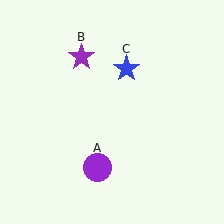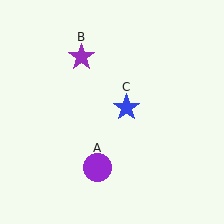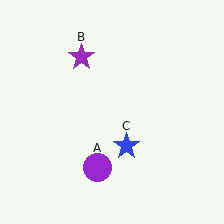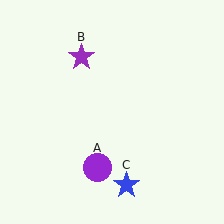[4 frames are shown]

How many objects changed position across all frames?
1 object changed position: blue star (object C).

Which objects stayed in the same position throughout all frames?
Purple circle (object A) and purple star (object B) remained stationary.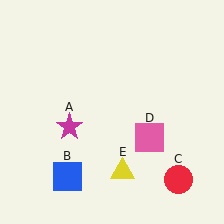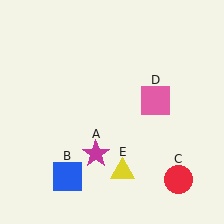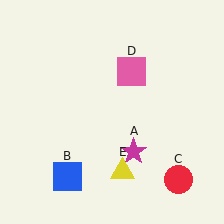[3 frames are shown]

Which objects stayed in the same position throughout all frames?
Blue square (object B) and red circle (object C) and yellow triangle (object E) remained stationary.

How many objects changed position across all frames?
2 objects changed position: magenta star (object A), pink square (object D).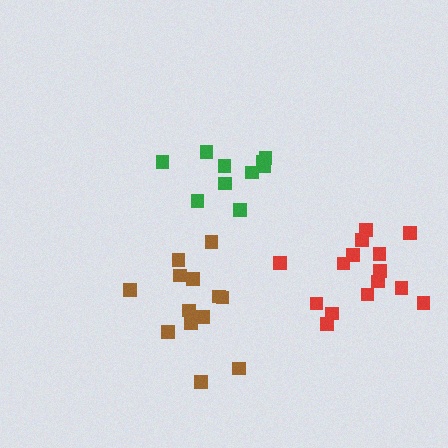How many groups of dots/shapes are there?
There are 3 groups.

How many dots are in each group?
Group 1: 13 dots, Group 2: 10 dots, Group 3: 15 dots (38 total).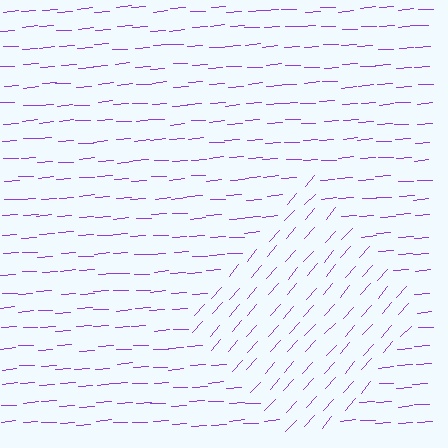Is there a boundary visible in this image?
Yes, there is a texture boundary formed by a change in line orientation.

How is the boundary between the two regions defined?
The boundary is defined purely by a change in line orientation (approximately 45 degrees difference). All lines are the same color and thickness.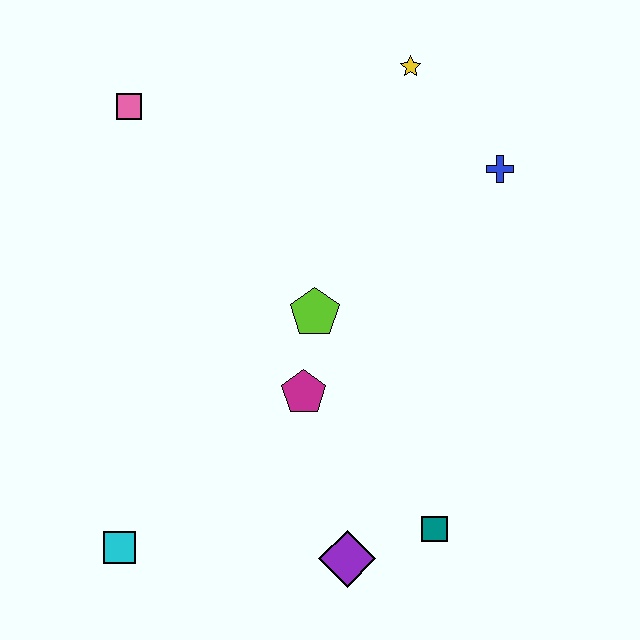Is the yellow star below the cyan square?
No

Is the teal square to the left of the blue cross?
Yes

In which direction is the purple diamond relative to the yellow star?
The purple diamond is below the yellow star.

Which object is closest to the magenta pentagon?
The lime pentagon is closest to the magenta pentagon.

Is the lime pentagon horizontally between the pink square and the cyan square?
No